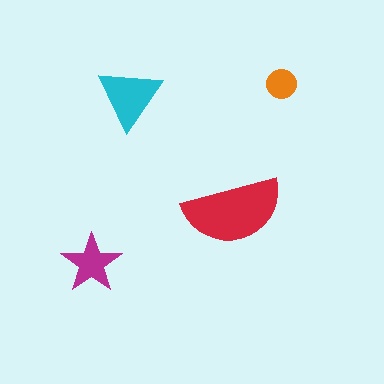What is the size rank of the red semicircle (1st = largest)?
1st.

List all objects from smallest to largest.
The orange circle, the magenta star, the cyan triangle, the red semicircle.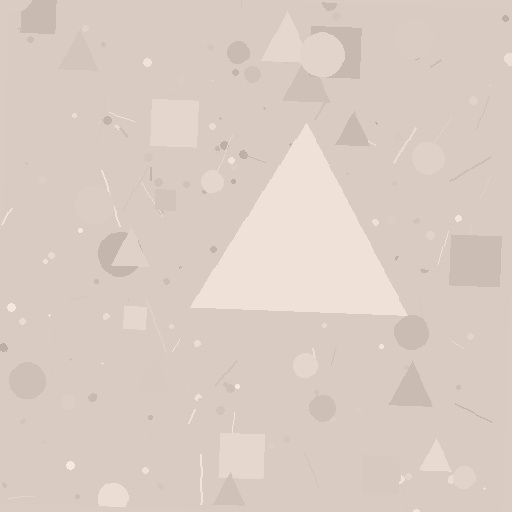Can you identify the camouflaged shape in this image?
The camouflaged shape is a triangle.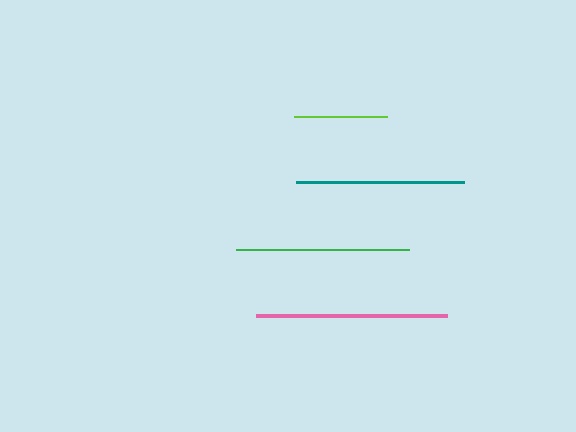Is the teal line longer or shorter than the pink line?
The pink line is longer than the teal line.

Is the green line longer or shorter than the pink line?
The pink line is longer than the green line.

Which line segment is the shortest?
The lime line is the shortest at approximately 93 pixels.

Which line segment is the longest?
The pink line is the longest at approximately 192 pixels.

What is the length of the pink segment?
The pink segment is approximately 192 pixels long.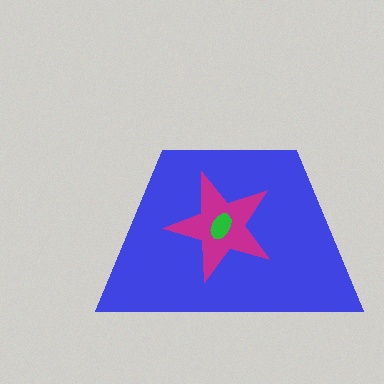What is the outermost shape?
The blue trapezoid.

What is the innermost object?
The green ellipse.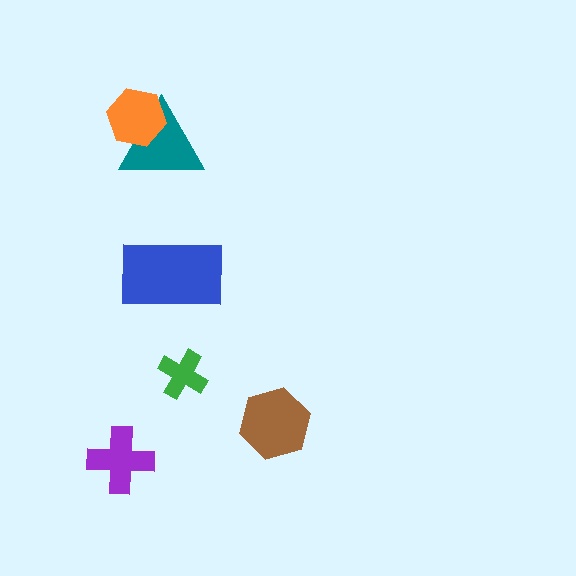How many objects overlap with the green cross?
0 objects overlap with the green cross.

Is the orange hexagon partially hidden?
No, no other shape covers it.